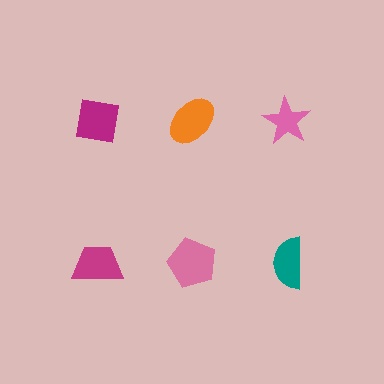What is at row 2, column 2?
A pink pentagon.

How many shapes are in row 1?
3 shapes.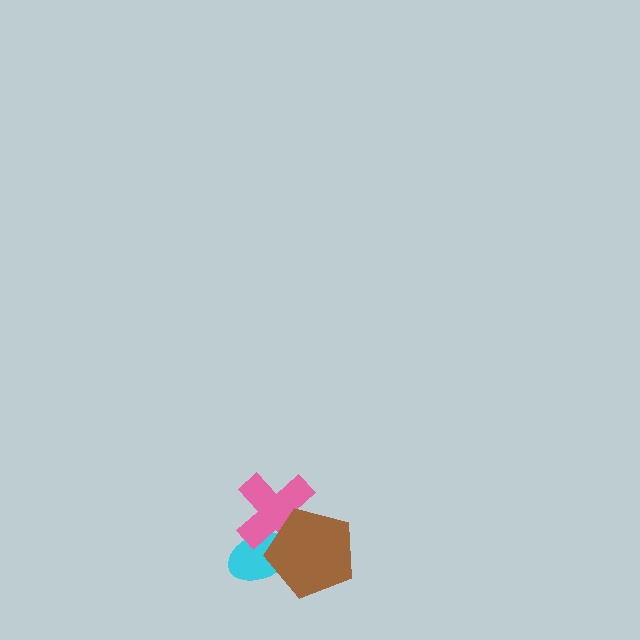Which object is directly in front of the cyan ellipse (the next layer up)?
The pink cross is directly in front of the cyan ellipse.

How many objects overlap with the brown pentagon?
2 objects overlap with the brown pentagon.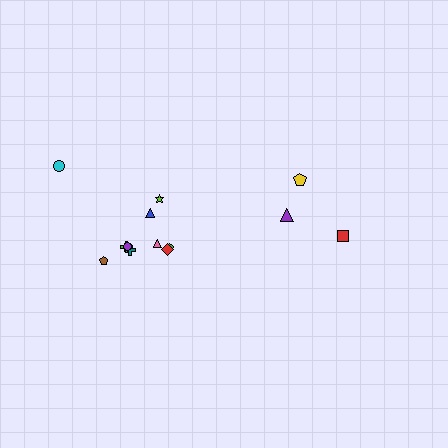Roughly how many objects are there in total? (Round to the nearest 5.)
Roughly 15 objects in total.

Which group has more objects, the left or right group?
The left group.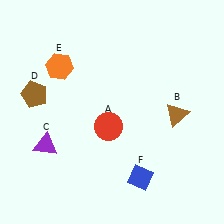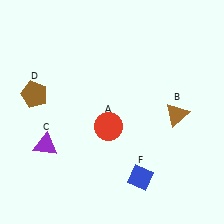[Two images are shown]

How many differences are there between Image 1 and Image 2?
There is 1 difference between the two images.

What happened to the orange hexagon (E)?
The orange hexagon (E) was removed in Image 2. It was in the top-left area of Image 1.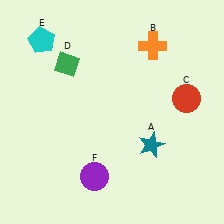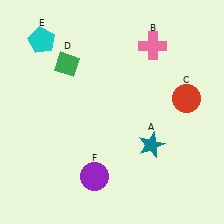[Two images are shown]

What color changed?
The cross (B) changed from orange in Image 1 to pink in Image 2.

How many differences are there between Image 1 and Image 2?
There is 1 difference between the two images.